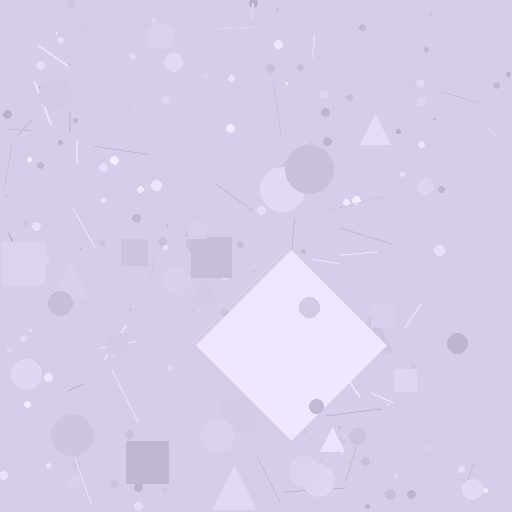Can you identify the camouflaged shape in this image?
The camouflaged shape is a diamond.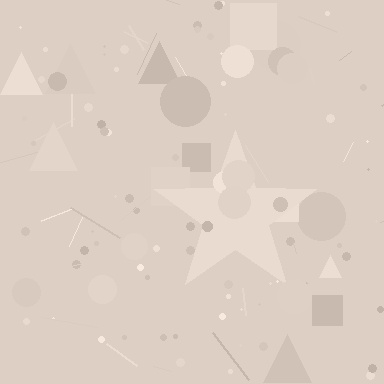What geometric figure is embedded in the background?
A star is embedded in the background.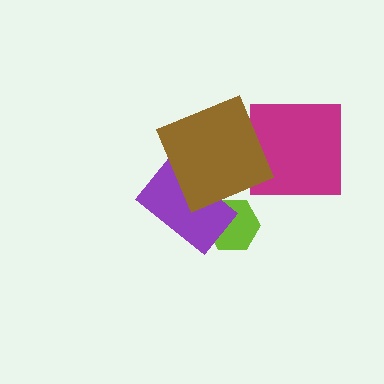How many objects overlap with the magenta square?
1 object overlaps with the magenta square.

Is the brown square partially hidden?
No, no other shape covers it.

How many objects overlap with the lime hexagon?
1 object overlaps with the lime hexagon.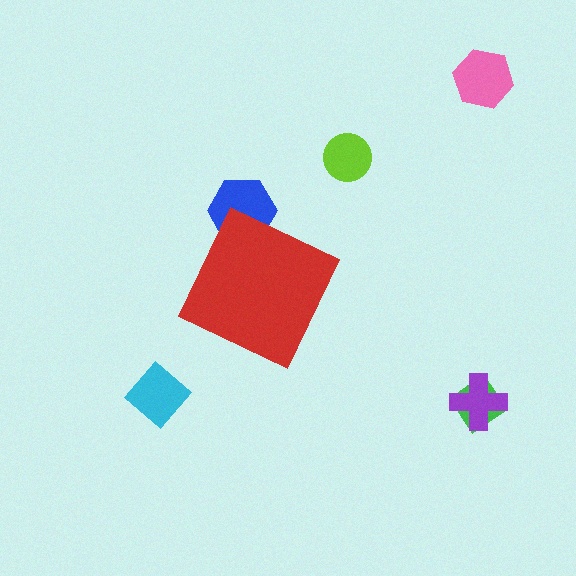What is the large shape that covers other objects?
A red diamond.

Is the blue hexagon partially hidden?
Yes, the blue hexagon is partially hidden behind the red diamond.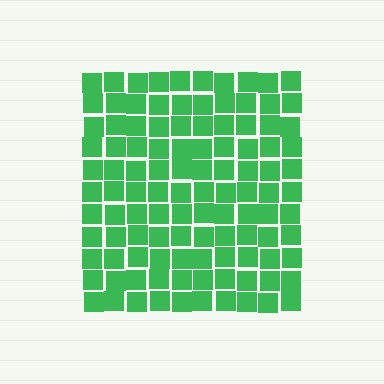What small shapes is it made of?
It is made of small squares.